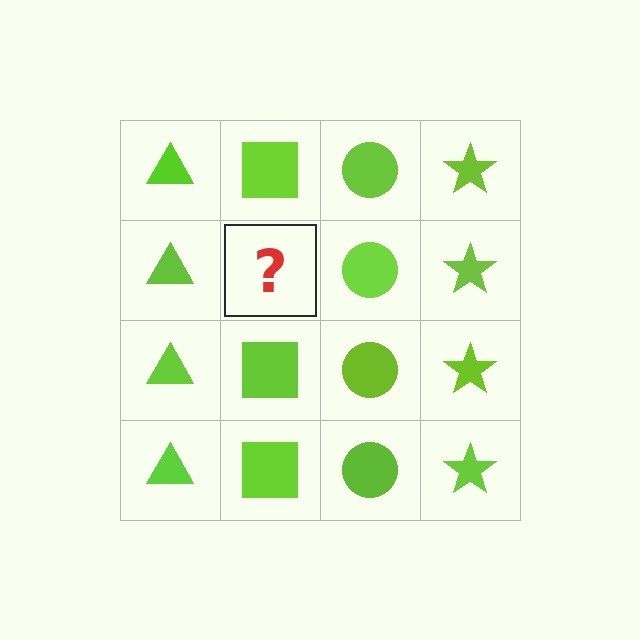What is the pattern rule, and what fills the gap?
The rule is that each column has a consistent shape. The gap should be filled with a lime square.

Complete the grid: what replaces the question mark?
The question mark should be replaced with a lime square.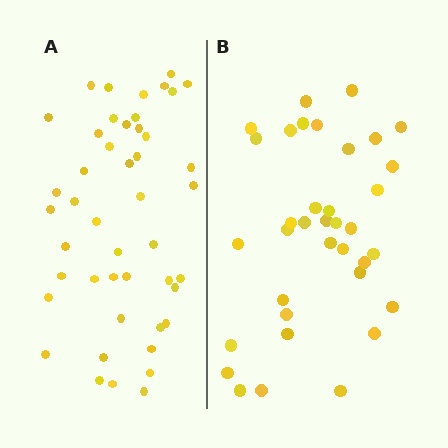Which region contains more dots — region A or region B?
Region A (the left region) has more dots.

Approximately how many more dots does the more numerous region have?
Region A has roughly 10 or so more dots than region B.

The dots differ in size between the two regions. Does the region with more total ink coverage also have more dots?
No. Region B has more total ink coverage because its dots are larger, but region A actually contains more individual dots. Total area can be misleading — the number of items is what matters here.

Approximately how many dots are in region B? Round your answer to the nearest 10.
About 40 dots. (The exact count is 36, which rounds to 40.)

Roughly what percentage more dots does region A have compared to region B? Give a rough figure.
About 30% more.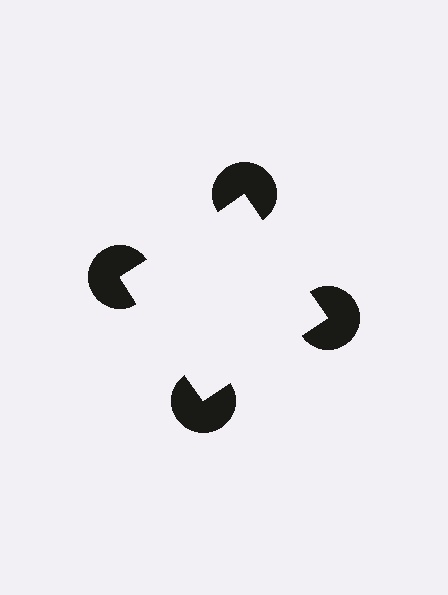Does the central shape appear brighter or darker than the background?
It typically appears slightly brighter than the background, even though no actual brightness change is drawn.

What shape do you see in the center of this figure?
An illusory square — its edges are inferred from the aligned wedge cuts in the pac-man discs, not physically drawn.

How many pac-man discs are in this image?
There are 4 — one at each vertex of the illusory square.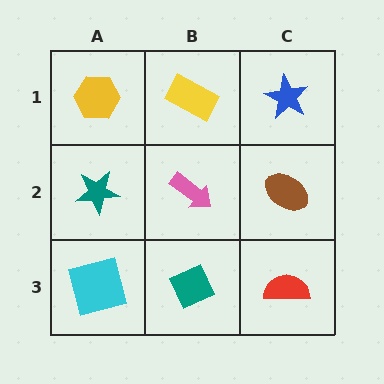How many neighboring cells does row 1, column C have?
2.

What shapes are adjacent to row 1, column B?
A pink arrow (row 2, column B), a yellow hexagon (row 1, column A), a blue star (row 1, column C).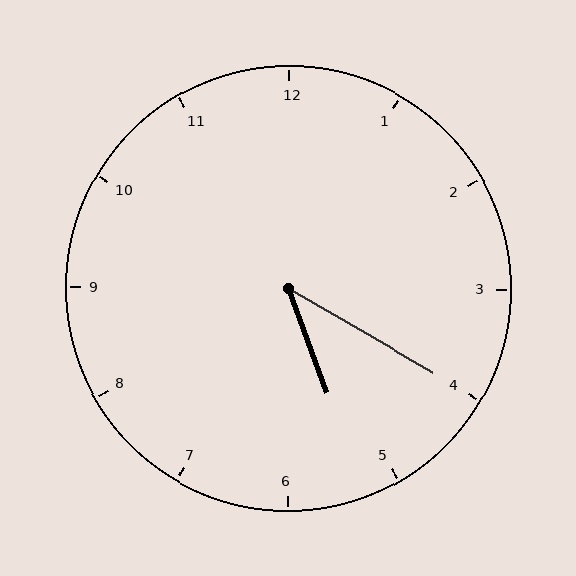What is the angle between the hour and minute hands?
Approximately 40 degrees.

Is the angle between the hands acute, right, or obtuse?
It is acute.